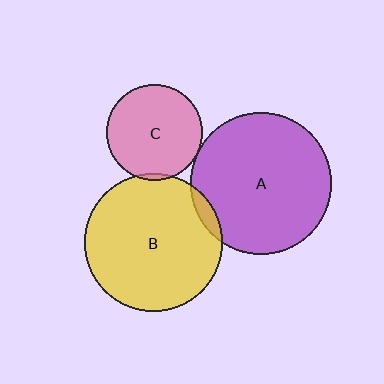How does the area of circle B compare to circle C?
Approximately 2.1 times.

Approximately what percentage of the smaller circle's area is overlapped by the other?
Approximately 5%.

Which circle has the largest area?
Circle A (purple).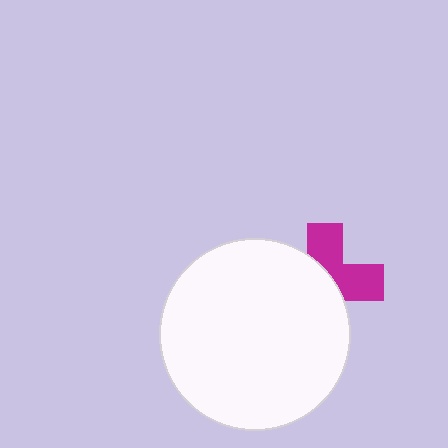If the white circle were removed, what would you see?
You would see the complete magenta cross.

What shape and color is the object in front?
The object in front is a white circle.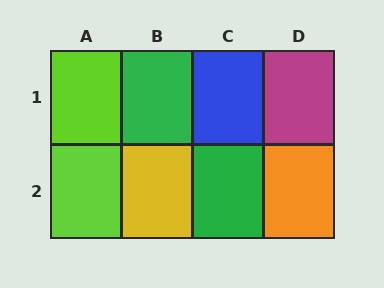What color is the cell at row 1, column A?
Lime.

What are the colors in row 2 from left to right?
Lime, yellow, green, orange.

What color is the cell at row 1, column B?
Green.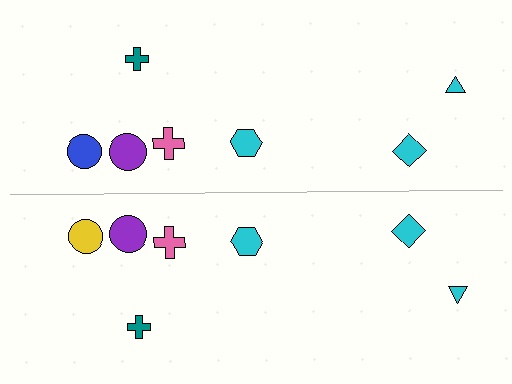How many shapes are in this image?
There are 14 shapes in this image.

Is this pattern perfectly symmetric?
No, the pattern is not perfectly symmetric. The yellow circle on the bottom side breaks the symmetry — its mirror counterpart is blue.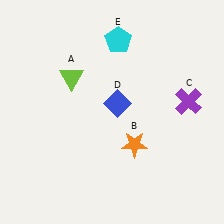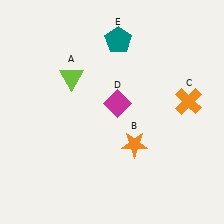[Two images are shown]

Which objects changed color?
C changed from purple to orange. D changed from blue to magenta. E changed from cyan to teal.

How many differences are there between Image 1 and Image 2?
There are 3 differences between the two images.